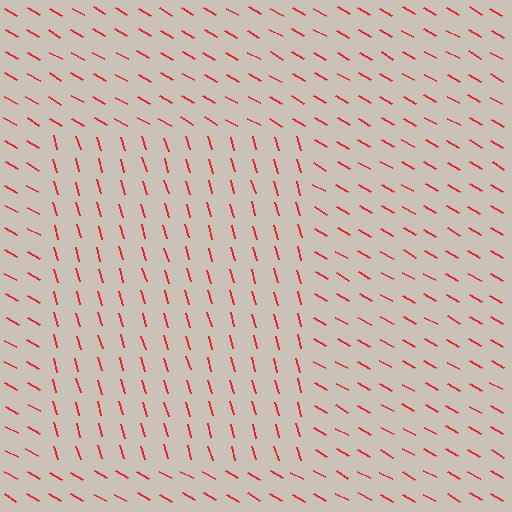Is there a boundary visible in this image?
Yes, there is a texture boundary formed by a change in line orientation.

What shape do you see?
I see a rectangle.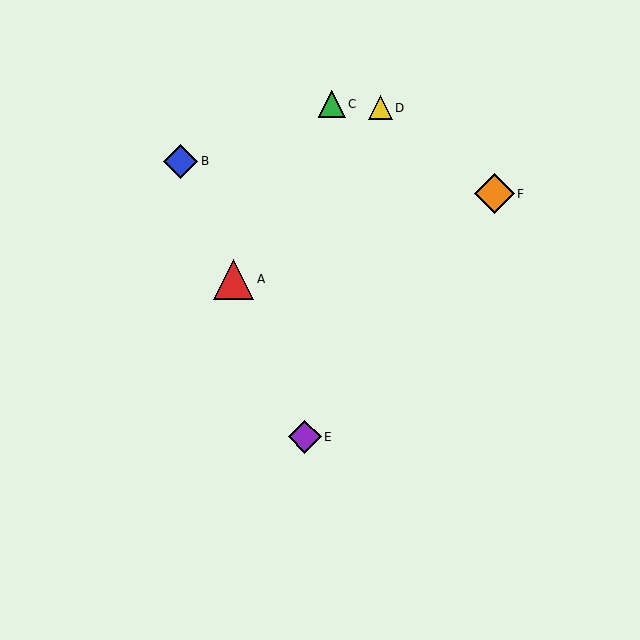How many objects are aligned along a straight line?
3 objects (A, B, E) are aligned along a straight line.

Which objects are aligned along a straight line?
Objects A, B, E are aligned along a straight line.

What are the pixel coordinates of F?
Object F is at (494, 194).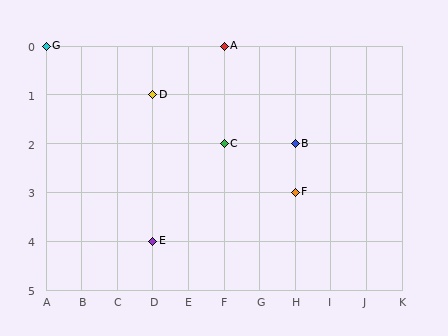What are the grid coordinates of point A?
Point A is at grid coordinates (F, 0).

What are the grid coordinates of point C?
Point C is at grid coordinates (F, 2).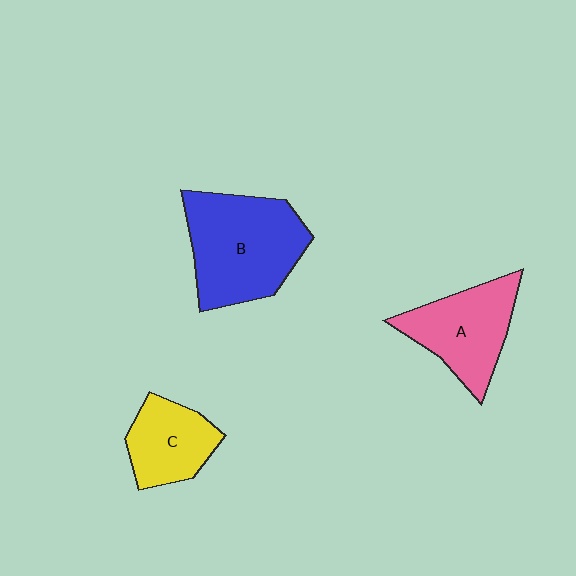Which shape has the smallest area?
Shape C (yellow).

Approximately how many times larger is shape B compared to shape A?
Approximately 1.4 times.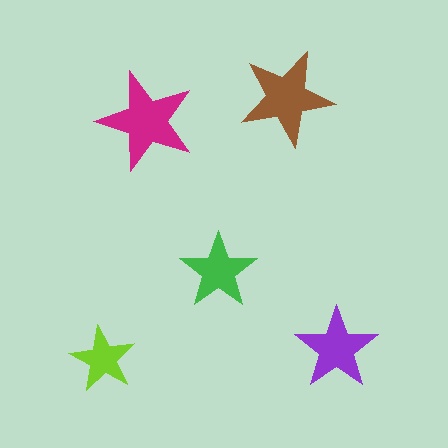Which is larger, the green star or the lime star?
The green one.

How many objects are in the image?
There are 5 objects in the image.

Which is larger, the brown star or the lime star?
The brown one.